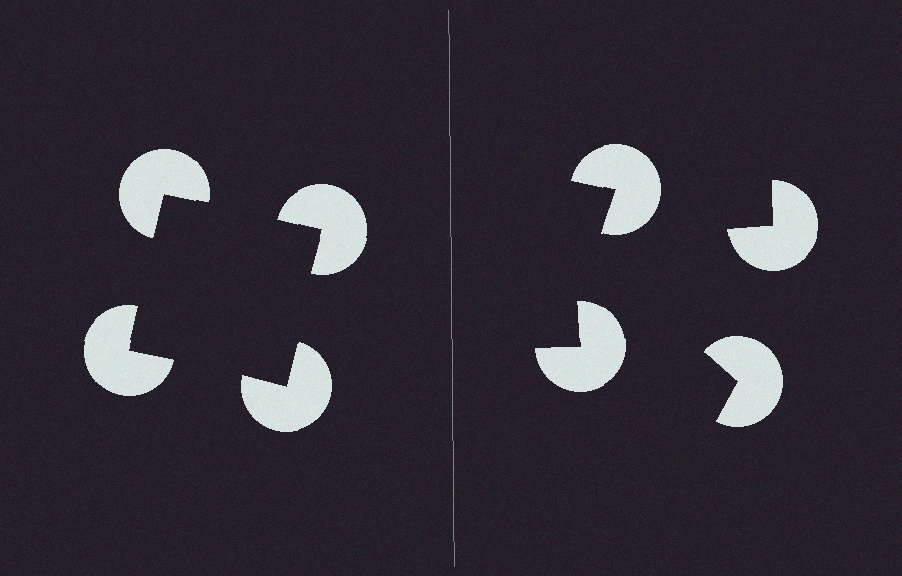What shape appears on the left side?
An illusory square.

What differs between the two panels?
The pac-man discs are positioned identically on both sides; only the wedge orientations differ. On the left they align to a square; on the right they are misaligned.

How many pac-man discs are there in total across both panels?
8 — 4 on each side.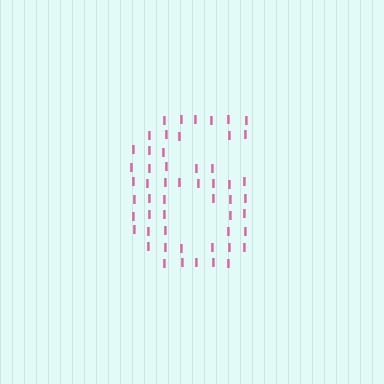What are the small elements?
The small elements are letter I's.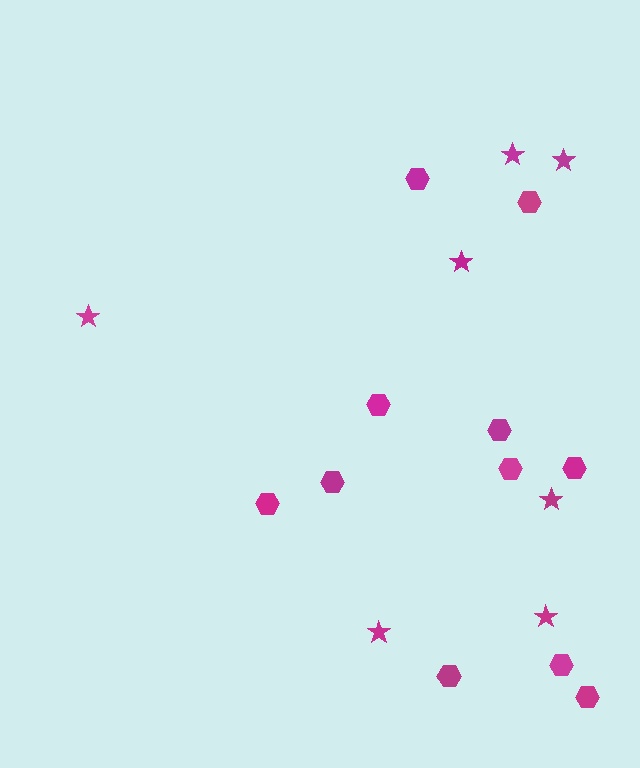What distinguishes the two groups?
There are 2 groups: one group of hexagons (11) and one group of stars (7).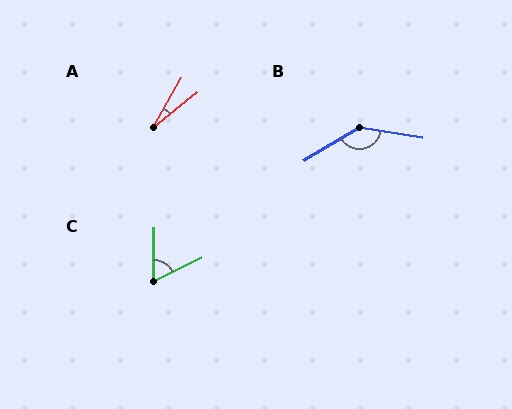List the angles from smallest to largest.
A (21°), C (63°), B (139°).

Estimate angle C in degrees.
Approximately 63 degrees.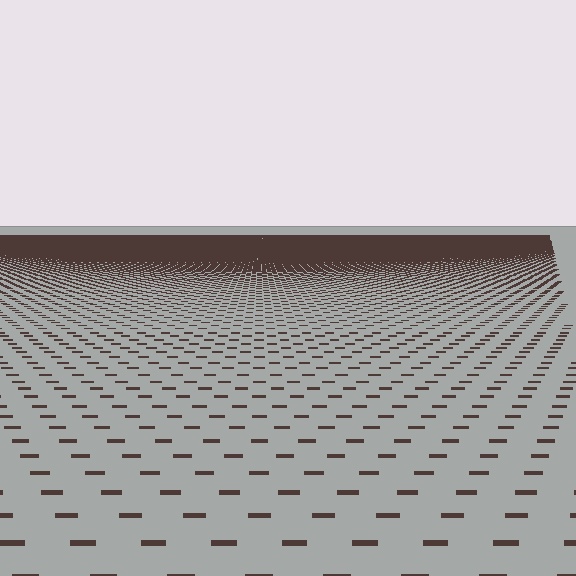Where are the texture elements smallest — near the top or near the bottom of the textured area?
Near the top.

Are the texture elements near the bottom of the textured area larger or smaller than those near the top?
Larger. Near the bottom, elements are closer to the viewer and appear at a bigger on-screen size.